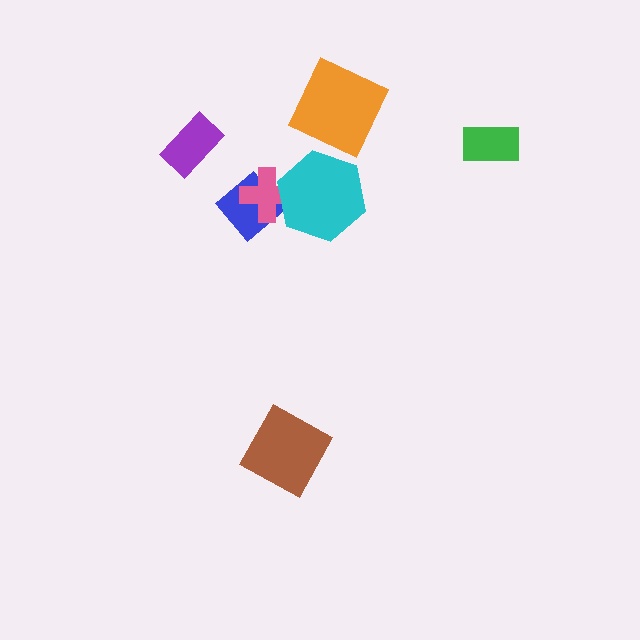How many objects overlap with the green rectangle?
0 objects overlap with the green rectangle.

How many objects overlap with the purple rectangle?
0 objects overlap with the purple rectangle.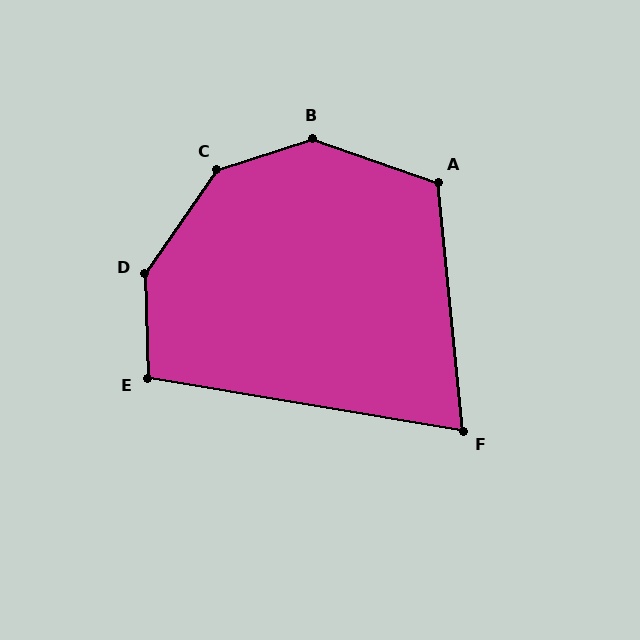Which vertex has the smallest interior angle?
F, at approximately 75 degrees.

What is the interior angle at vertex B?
Approximately 142 degrees (obtuse).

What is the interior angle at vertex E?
Approximately 101 degrees (obtuse).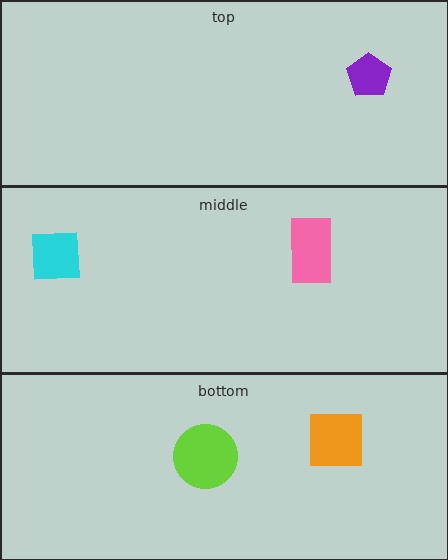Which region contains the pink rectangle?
The middle region.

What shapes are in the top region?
The purple pentagon.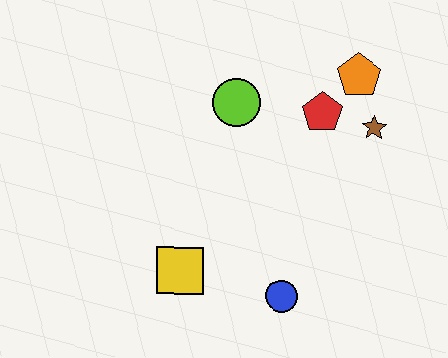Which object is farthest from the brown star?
The yellow square is farthest from the brown star.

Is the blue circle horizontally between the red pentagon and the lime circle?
Yes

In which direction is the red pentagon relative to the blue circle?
The red pentagon is above the blue circle.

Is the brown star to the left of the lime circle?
No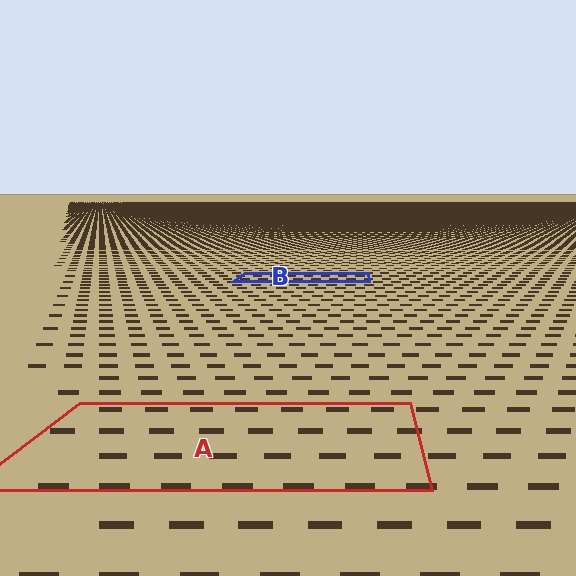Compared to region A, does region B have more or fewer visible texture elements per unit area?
Region B has more texture elements per unit area — they are packed more densely because it is farther away.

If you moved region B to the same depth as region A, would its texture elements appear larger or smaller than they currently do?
They would appear larger. At a closer depth, the same texture elements are projected at a bigger on-screen size.